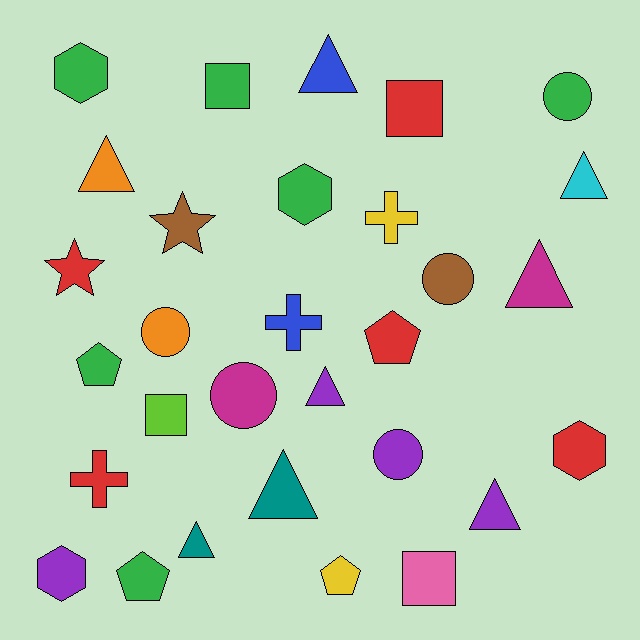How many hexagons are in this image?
There are 4 hexagons.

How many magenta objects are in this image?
There are 2 magenta objects.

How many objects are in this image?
There are 30 objects.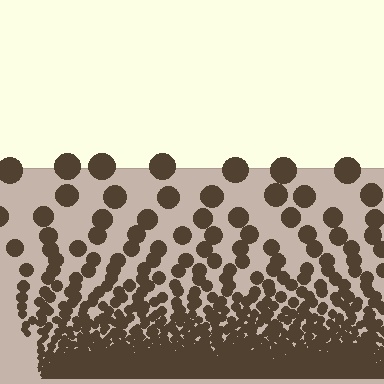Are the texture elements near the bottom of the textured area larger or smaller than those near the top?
Smaller. The gradient is inverted — elements near the bottom are smaller and denser.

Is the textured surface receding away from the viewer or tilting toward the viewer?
The surface appears to tilt toward the viewer. Texture elements get larger and sparser toward the top.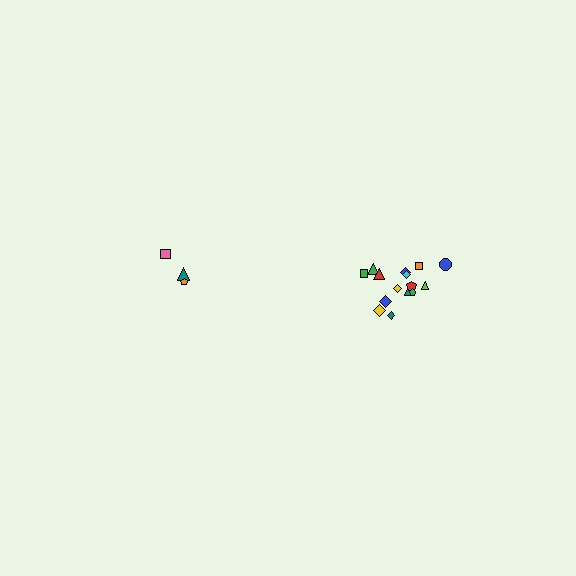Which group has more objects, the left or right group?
The right group.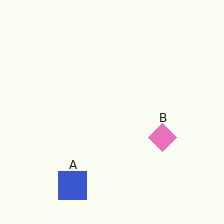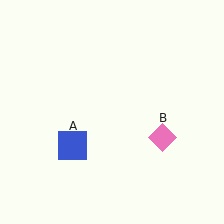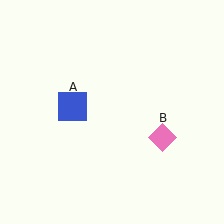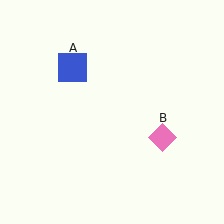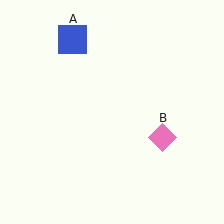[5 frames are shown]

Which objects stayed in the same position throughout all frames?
Pink diamond (object B) remained stationary.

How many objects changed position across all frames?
1 object changed position: blue square (object A).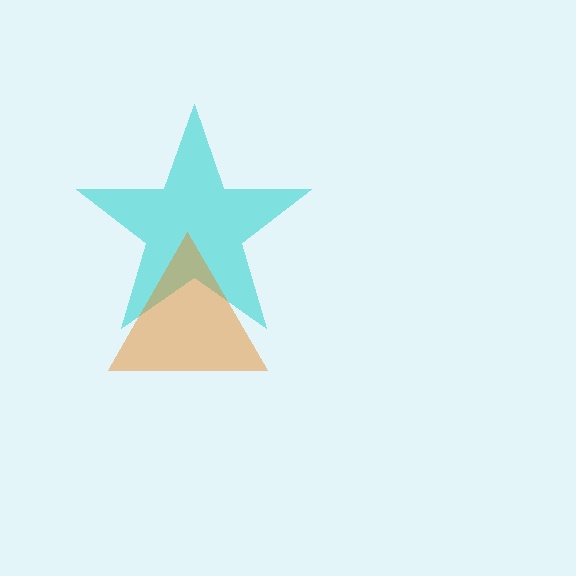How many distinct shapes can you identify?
There are 2 distinct shapes: a cyan star, an orange triangle.